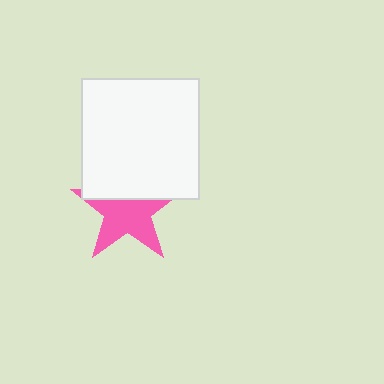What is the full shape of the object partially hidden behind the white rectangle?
The partially hidden object is a pink star.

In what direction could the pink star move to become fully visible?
The pink star could move down. That would shift it out from behind the white rectangle entirely.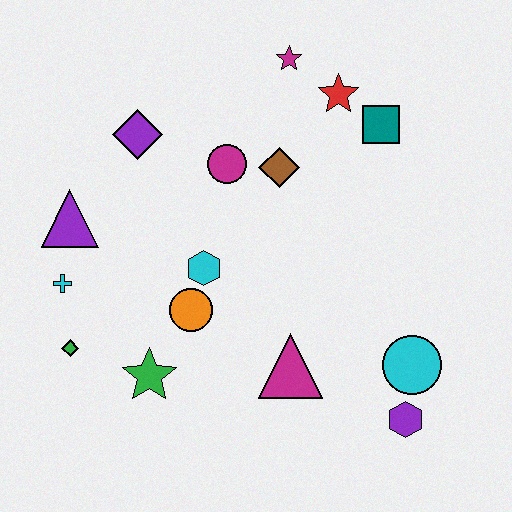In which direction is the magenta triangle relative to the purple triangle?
The magenta triangle is to the right of the purple triangle.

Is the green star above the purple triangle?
No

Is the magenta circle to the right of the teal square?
No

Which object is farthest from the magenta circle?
The purple hexagon is farthest from the magenta circle.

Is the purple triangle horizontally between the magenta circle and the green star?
No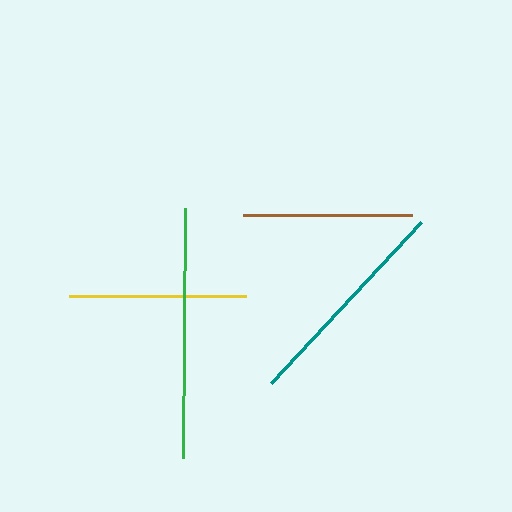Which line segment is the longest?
The green line is the longest at approximately 250 pixels.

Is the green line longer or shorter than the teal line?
The green line is longer than the teal line.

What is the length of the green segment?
The green segment is approximately 250 pixels long.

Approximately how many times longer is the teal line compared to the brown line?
The teal line is approximately 1.3 times the length of the brown line.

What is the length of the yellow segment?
The yellow segment is approximately 177 pixels long.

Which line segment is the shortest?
The brown line is the shortest at approximately 169 pixels.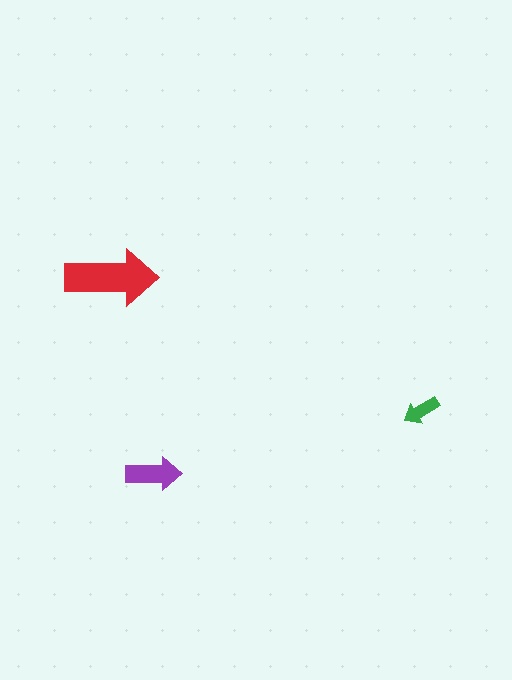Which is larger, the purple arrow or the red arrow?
The red one.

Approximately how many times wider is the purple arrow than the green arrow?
About 1.5 times wider.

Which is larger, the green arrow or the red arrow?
The red one.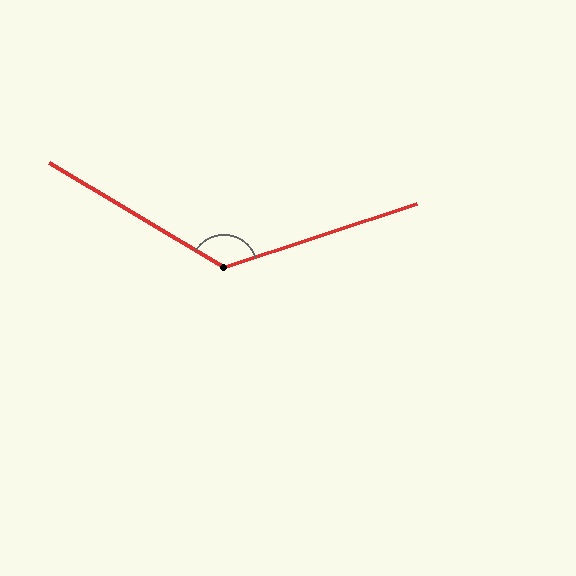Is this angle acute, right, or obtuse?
It is obtuse.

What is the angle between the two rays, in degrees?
Approximately 131 degrees.